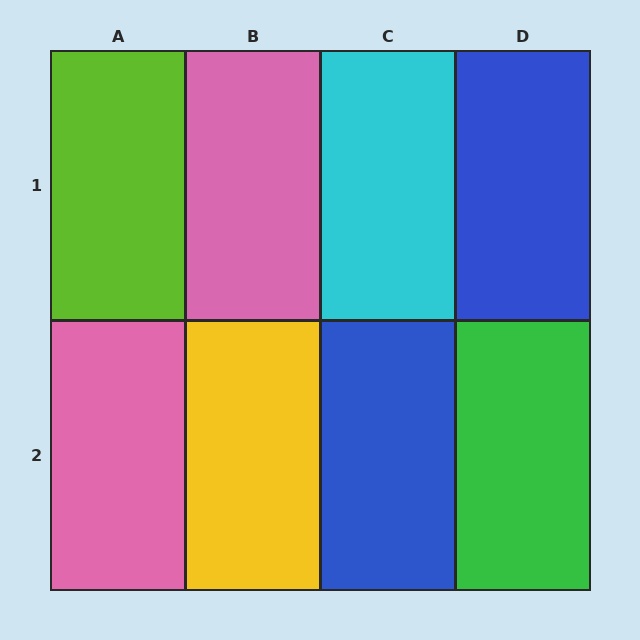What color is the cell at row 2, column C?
Blue.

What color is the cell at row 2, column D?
Green.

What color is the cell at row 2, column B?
Yellow.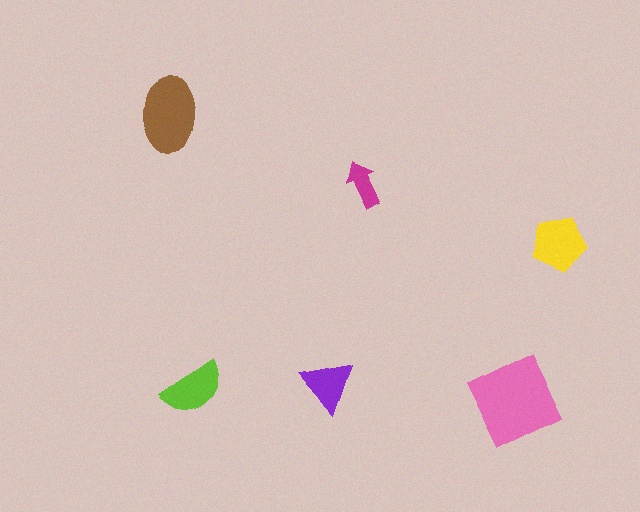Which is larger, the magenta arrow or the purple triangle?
The purple triangle.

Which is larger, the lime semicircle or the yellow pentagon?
The yellow pentagon.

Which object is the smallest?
The magenta arrow.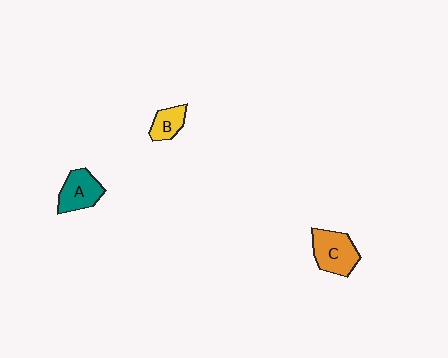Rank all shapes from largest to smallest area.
From largest to smallest: C (orange), A (teal), B (yellow).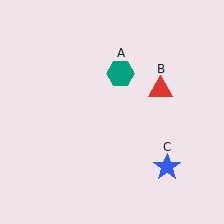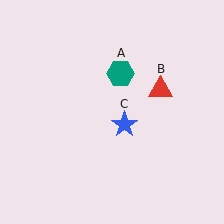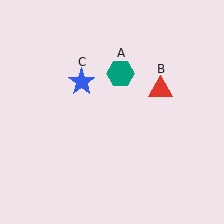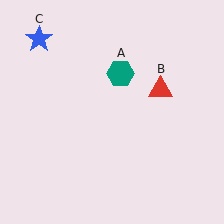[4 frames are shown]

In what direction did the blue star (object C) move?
The blue star (object C) moved up and to the left.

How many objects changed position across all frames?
1 object changed position: blue star (object C).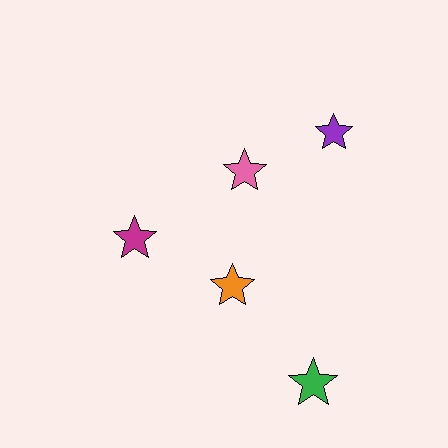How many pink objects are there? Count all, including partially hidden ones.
There is 1 pink object.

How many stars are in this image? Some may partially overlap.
There are 5 stars.